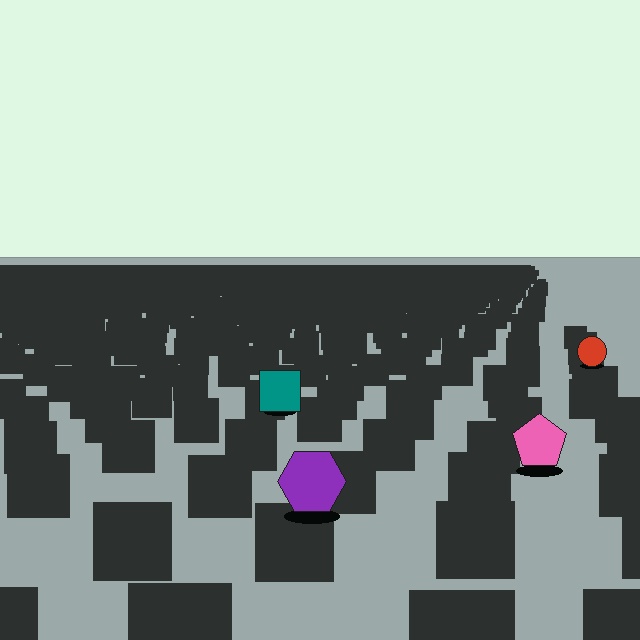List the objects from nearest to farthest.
From nearest to farthest: the purple hexagon, the pink pentagon, the teal square, the red circle.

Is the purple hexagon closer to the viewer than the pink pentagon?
Yes. The purple hexagon is closer — you can tell from the texture gradient: the ground texture is coarser near it.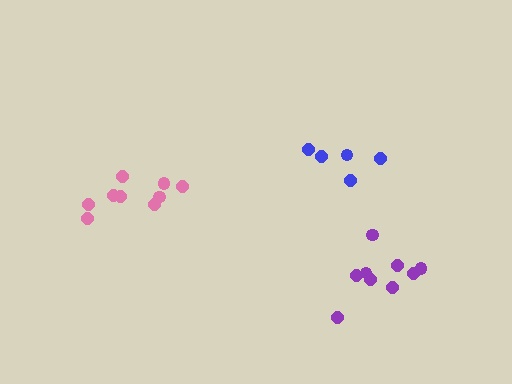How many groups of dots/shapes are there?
There are 3 groups.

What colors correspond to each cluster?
The clusters are colored: pink, blue, purple.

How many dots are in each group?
Group 1: 9 dots, Group 2: 5 dots, Group 3: 9 dots (23 total).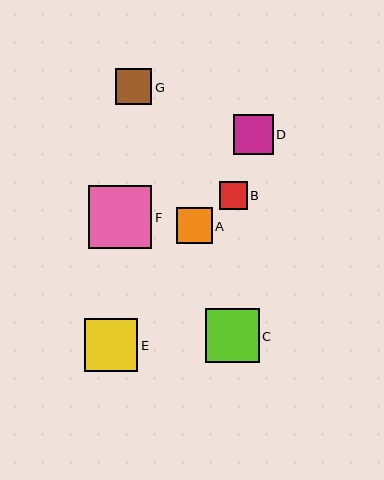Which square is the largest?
Square F is the largest with a size of approximately 63 pixels.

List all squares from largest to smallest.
From largest to smallest: F, C, E, D, G, A, B.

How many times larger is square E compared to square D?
Square E is approximately 1.4 times the size of square D.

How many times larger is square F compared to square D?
Square F is approximately 1.6 times the size of square D.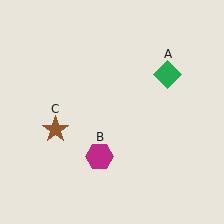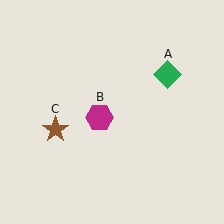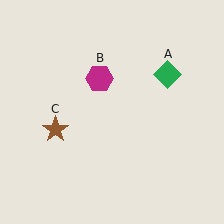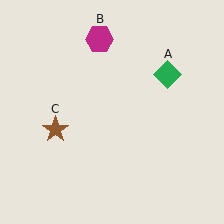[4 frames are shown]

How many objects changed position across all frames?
1 object changed position: magenta hexagon (object B).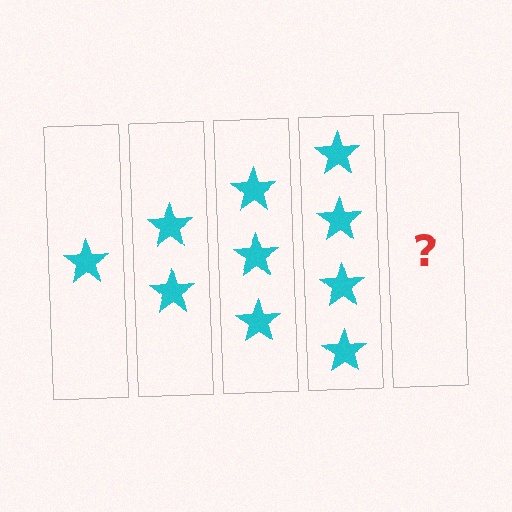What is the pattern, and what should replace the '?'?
The pattern is that each step adds one more star. The '?' should be 5 stars.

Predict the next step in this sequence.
The next step is 5 stars.